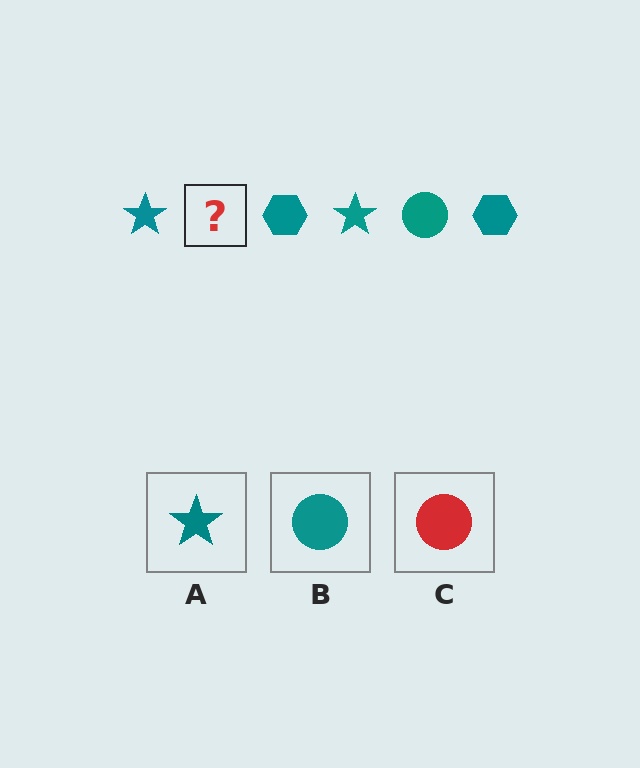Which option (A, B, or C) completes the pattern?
B.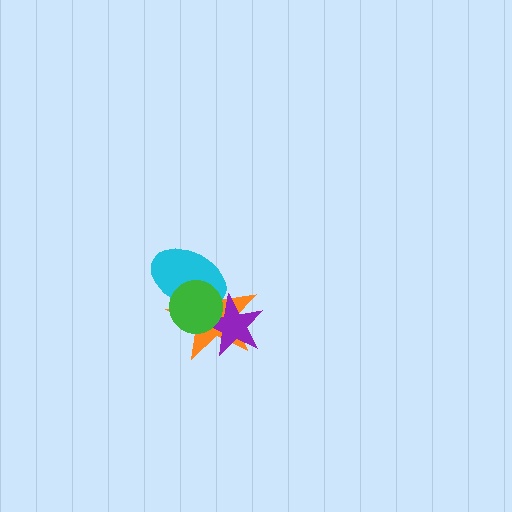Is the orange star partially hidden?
Yes, it is partially covered by another shape.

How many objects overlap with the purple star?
2 objects overlap with the purple star.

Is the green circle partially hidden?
No, no other shape covers it.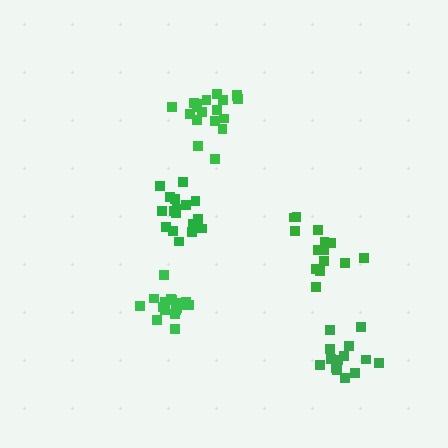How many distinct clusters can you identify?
There are 5 distinct clusters.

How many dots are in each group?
Group 1: 14 dots, Group 2: 18 dots, Group 3: 14 dots, Group 4: 17 dots, Group 5: 19 dots (82 total).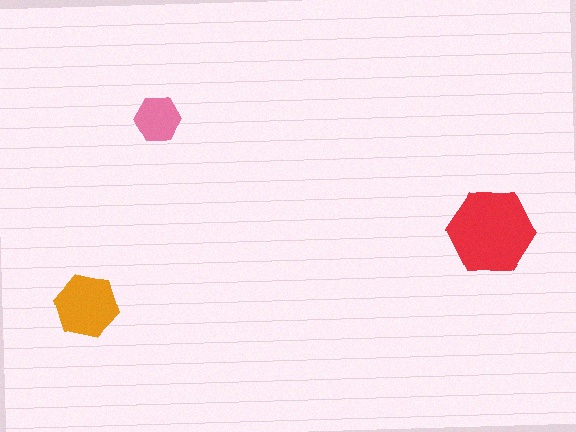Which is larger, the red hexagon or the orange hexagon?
The red one.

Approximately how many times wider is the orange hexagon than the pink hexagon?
About 1.5 times wider.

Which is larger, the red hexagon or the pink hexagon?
The red one.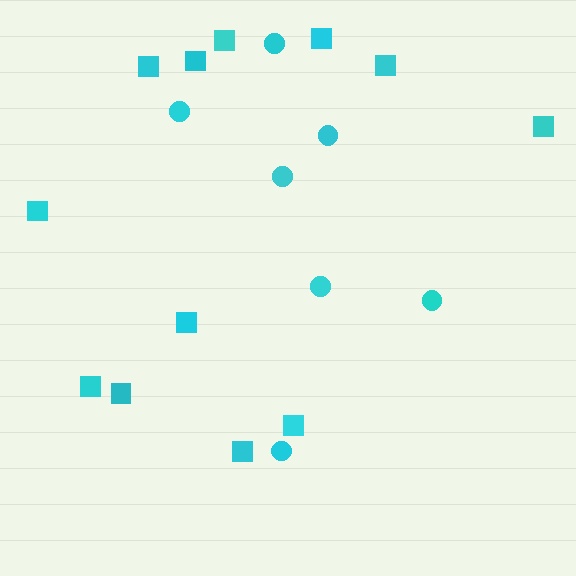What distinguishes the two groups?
There are 2 groups: one group of circles (7) and one group of squares (12).